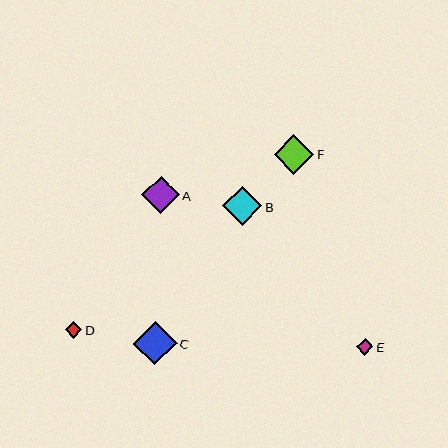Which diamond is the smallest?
Diamond E is the smallest with a size of approximately 16 pixels.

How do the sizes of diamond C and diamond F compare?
Diamond C and diamond F are approximately the same size.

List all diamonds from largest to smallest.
From largest to smallest: C, F, B, A, D, E.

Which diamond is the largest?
Diamond C is the largest with a size of approximately 43 pixels.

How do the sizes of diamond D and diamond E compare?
Diamond D and diamond E are approximately the same size.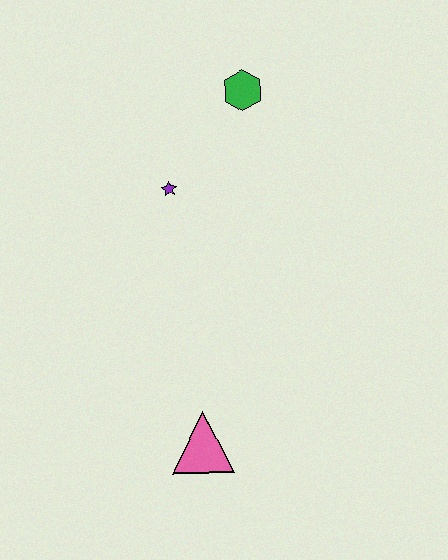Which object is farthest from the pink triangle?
The green hexagon is farthest from the pink triangle.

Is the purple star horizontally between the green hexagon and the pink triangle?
No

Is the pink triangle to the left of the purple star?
No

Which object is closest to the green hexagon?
The purple star is closest to the green hexagon.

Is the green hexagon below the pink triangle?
No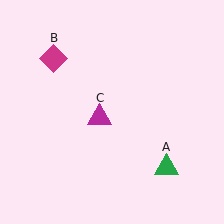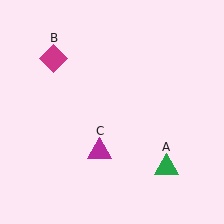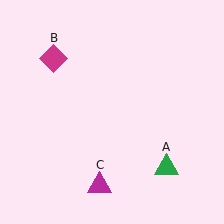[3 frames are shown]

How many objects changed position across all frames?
1 object changed position: magenta triangle (object C).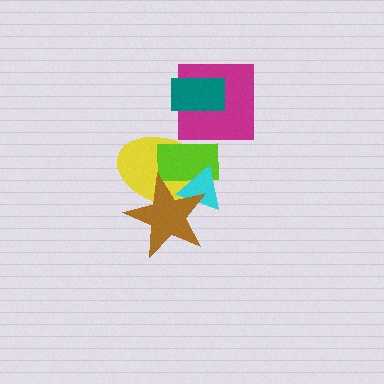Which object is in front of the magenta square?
The teal rectangle is in front of the magenta square.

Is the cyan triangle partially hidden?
Yes, it is partially covered by another shape.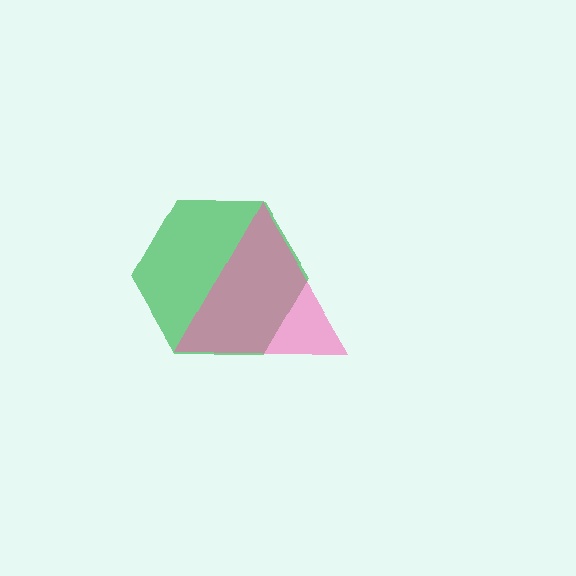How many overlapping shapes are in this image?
There are 2 overlapping shapes in the image.